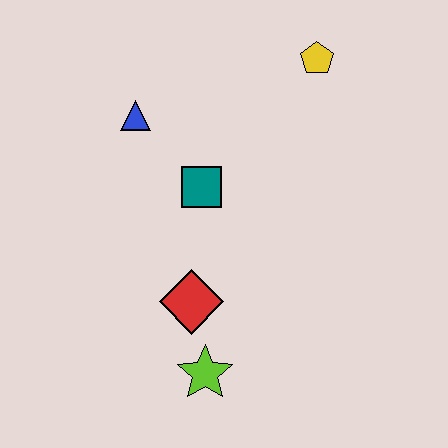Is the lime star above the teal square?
No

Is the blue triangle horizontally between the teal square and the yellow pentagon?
No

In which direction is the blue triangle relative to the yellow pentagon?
The blue triangle is to the left of the yellow pentagon.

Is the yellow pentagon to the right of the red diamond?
Yes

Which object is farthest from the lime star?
The yellow pentagon is farthest from the lime star.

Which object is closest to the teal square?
The blue triangle is closest to the teal square.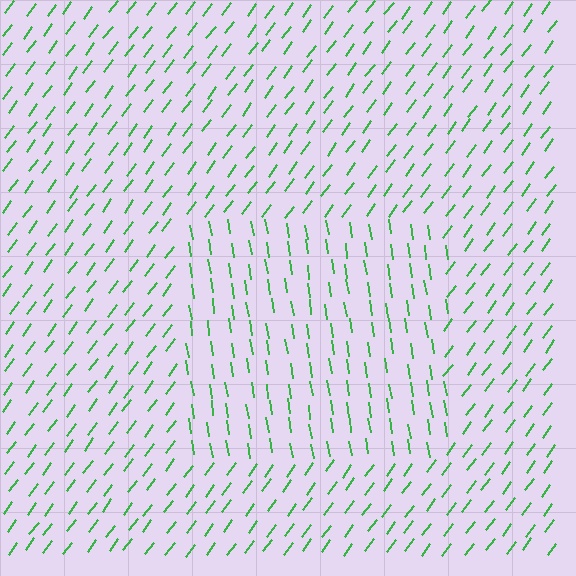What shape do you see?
I see a rectangle.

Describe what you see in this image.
The image is filled with small green line segments. A rectangle region in the image has lines oriented differently from the surrounding lines, creating a visible texture boundary.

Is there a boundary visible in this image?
Yes, there is a texture boundary formed by a change in line orientation.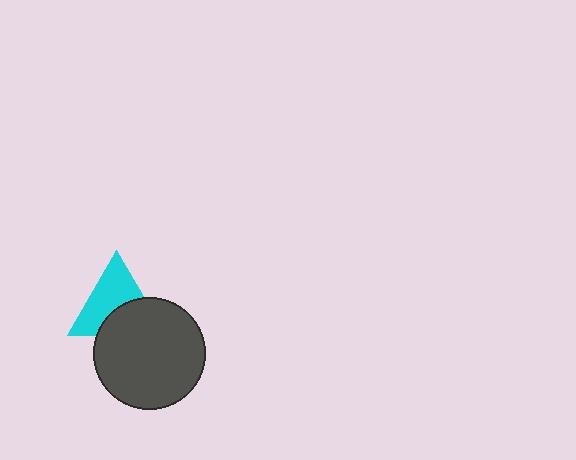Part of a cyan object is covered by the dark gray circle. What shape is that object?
It is a triangle.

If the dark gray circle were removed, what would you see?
You would see the complete cyan triangle.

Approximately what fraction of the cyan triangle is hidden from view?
Roughly 41% of the cyan triangle is hidden behind the dark gray circle.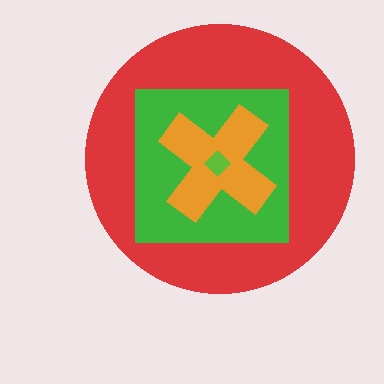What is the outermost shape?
The red circle.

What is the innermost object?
The lime diamond.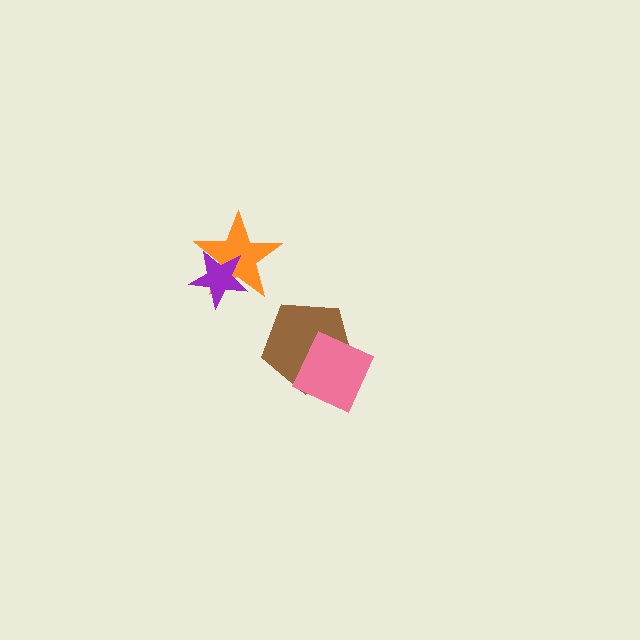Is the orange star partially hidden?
Yes, it is partially covered by another shape.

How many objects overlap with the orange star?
1 object overlaps with the orange star.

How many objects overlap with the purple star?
1 object overlaps with the purple star.